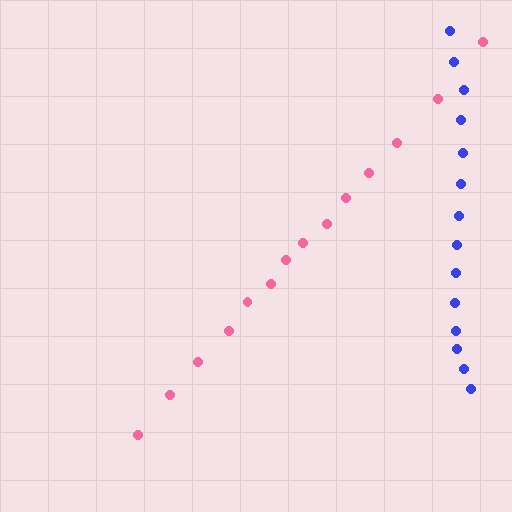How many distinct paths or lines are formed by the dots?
There are 2 distinct paths.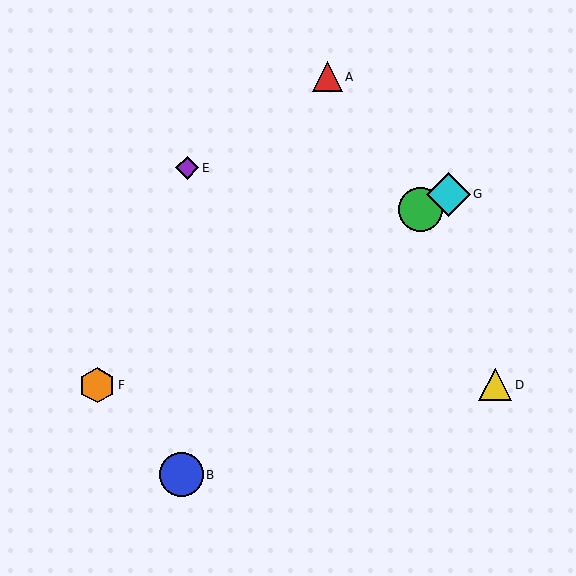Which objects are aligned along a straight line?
Objects C, F, G are aligned along a straight line.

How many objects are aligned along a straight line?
3 objects (C, F, G) are aligned along a straight line.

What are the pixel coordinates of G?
Object G is at (448, 194).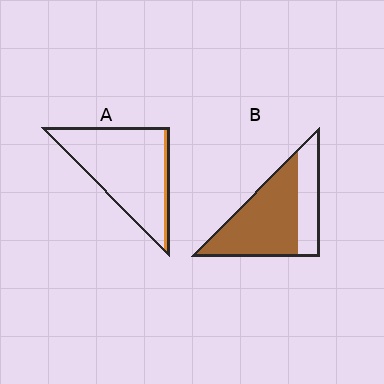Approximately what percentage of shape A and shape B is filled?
A is approximately 10% and B is approximately 70%.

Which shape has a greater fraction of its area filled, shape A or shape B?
Shape B.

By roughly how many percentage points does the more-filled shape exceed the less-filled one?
By roughly 60 percentage points (B over A).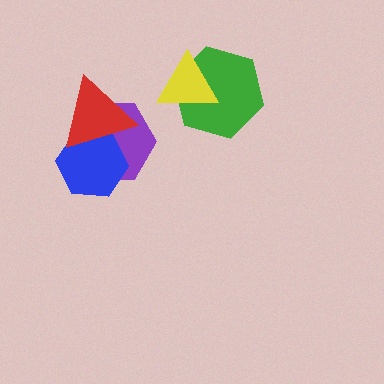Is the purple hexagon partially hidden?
Yes, it is partially covered by another shape.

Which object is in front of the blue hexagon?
The red triangle is in front of the blue hexagon.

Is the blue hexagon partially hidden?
Yes, it is partially covered by another shape.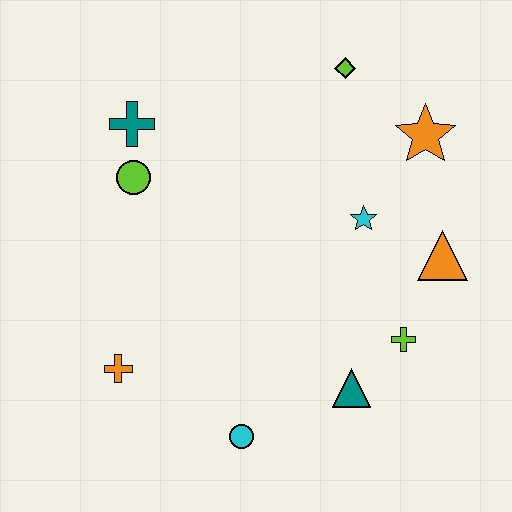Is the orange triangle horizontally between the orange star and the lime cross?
No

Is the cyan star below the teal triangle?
No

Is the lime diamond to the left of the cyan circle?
No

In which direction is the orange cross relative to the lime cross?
The orange cross is to the left of the lime cross.